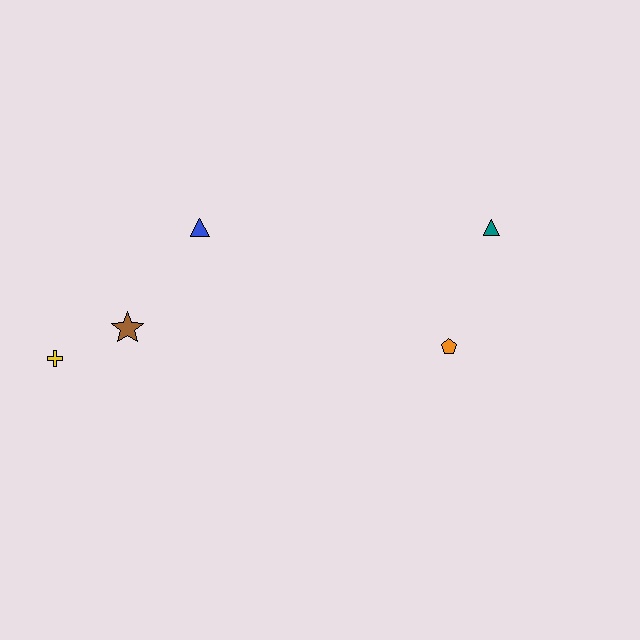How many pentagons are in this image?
There is 1 pentagon.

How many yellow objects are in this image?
There is 1 yellow object.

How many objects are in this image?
There are 5 objects.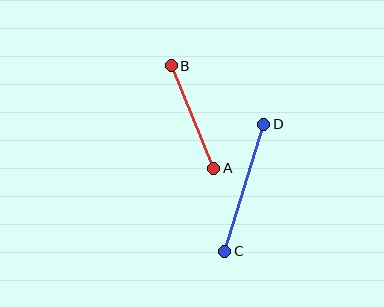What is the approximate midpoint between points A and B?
The midpoint is at approximately (192, 117) pixels.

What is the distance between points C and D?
The distance is approximately 133 pixels.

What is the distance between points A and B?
The distance is approximately 111 pixels.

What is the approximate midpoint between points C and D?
The midpoint is at approximately (244, 188) pixels.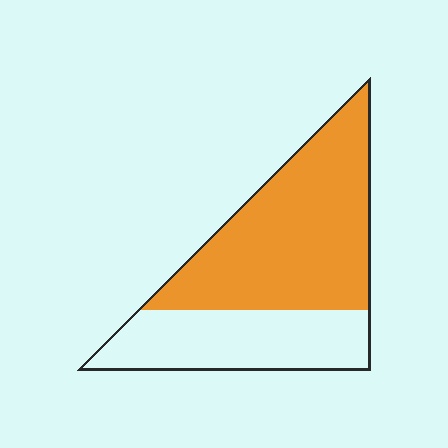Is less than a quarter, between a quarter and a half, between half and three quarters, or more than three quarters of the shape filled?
Between half and three quarters.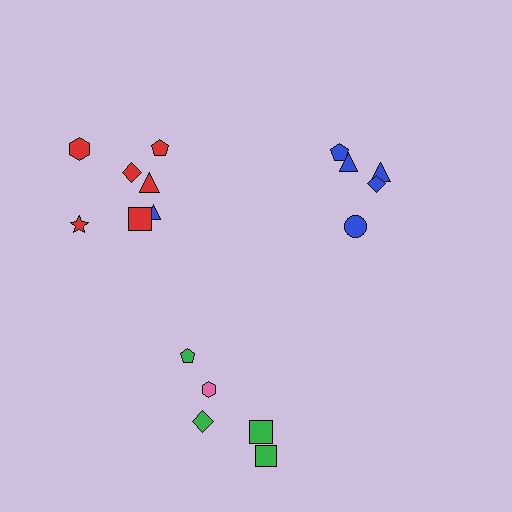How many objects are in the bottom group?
There are 5 objects.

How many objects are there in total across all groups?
There are 17 objects.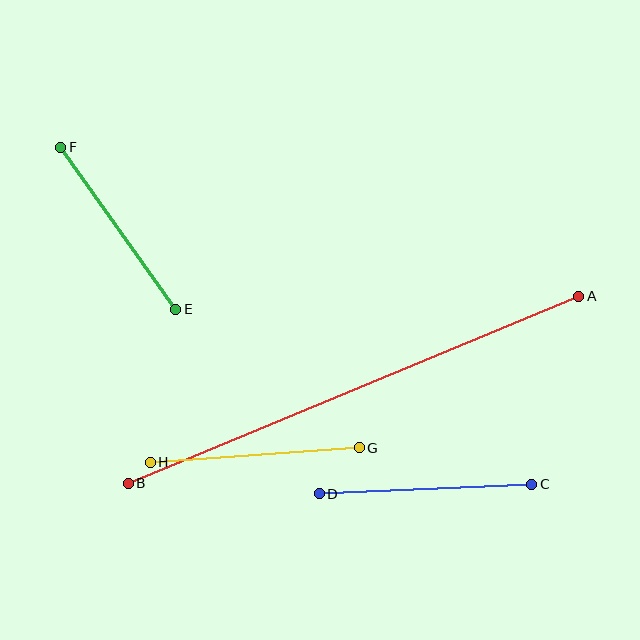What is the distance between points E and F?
The distance is approximately 199 pixels.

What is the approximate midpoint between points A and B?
The midpoint is at approximately (353, 390) pixels.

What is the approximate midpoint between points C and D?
The midpoint is at approximately (425, 489) pixels.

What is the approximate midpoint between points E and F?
The midpoint is at approximately (118, 228) pixels.